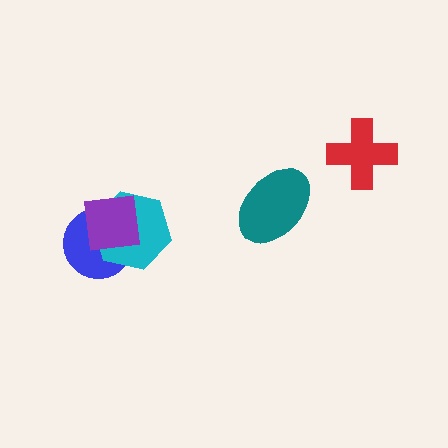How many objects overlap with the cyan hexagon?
2 objects overlap with the cyan hexagon.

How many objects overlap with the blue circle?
2 objects overlap with the blue circle.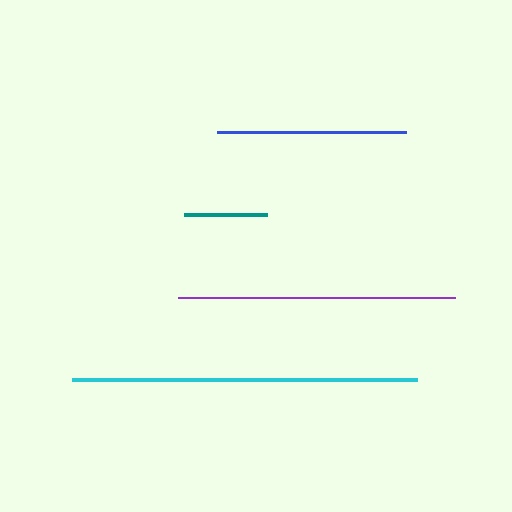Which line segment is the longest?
The cyan line is the longest at approximately 344 pixels.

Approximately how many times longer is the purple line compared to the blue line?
The purple line is approximately 1.5 times the length of the blue line.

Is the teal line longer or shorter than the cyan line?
The cyan line is longer than the teal line.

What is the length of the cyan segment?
The cyan segment is approximately 344 pixels long.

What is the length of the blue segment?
The blue segment is approximately 189 pixels long.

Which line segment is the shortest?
The teal line is the shortest at approximately 83 pixels.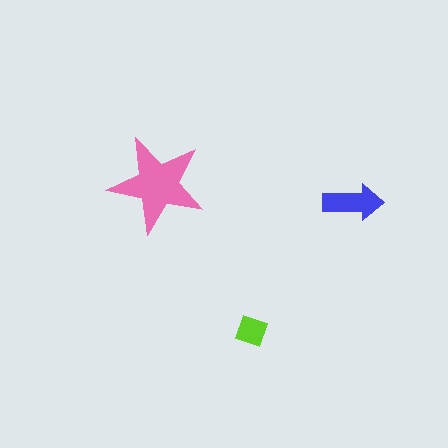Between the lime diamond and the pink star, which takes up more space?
The pink star.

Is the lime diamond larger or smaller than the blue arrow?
Smaller.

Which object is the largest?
The pink star.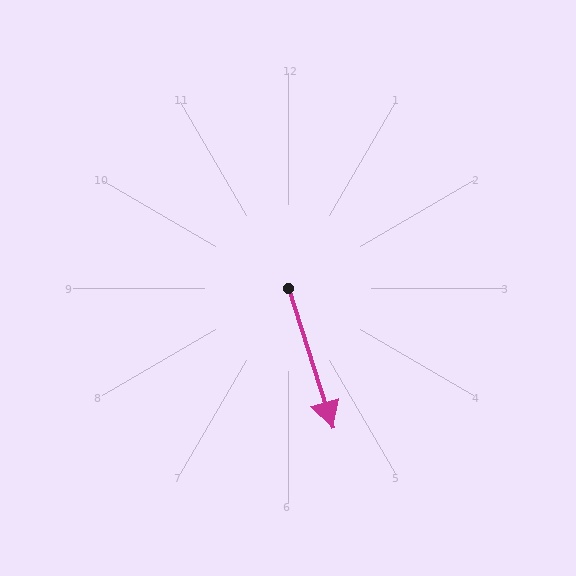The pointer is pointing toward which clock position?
Roughly 5 o'clock.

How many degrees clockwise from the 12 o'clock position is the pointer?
Approximately 162 degrees.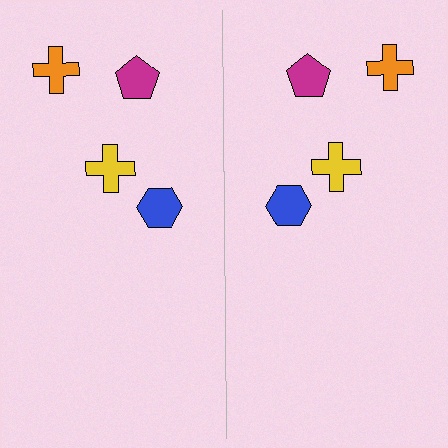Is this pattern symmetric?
Yes, this pattern has bilateral (reflection) symmetry.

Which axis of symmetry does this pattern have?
The pattern has a vertical axis of symmetry running through the center of the image.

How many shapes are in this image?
There are 8 shapes in this image.